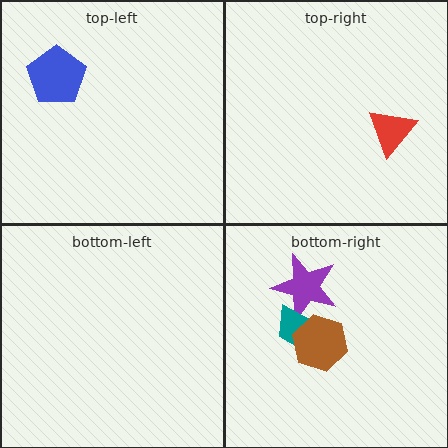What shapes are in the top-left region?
The blue pentagon.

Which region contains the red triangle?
The top-right region.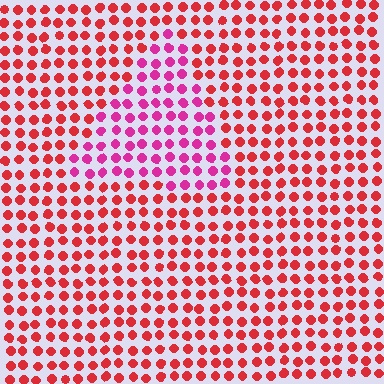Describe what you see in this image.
The image is filled with small red elements in a uniform arrangement. A triangle-shaped region is visible where the elements are tinted to a slightly different hue, forming a subtle color boundary.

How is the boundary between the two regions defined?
The boundary is defined purely by a slight shift in hue (about 36 degrees). Spacing, size, and orientation are identical on both sides.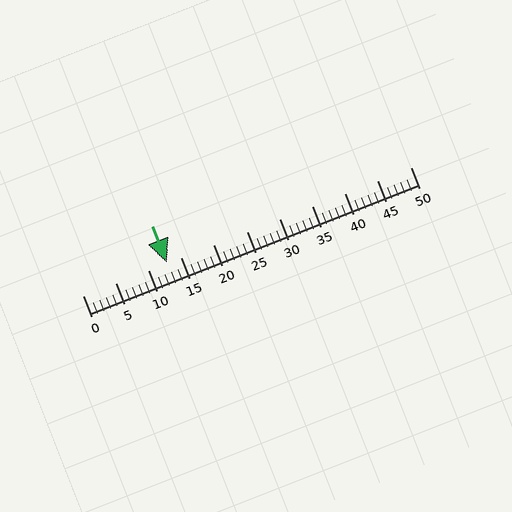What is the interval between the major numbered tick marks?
The major tick marks are spaced 5 units apart.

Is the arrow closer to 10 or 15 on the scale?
The arrow is closer to 15.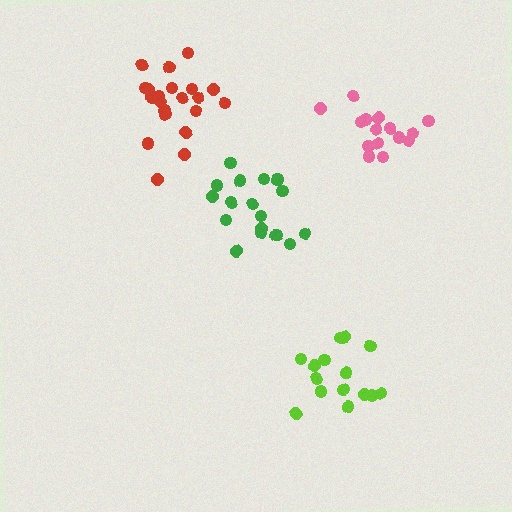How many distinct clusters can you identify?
There are 4 distinct clusters.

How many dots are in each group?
Group 1: 19 dots, Group 2: 15 dots, Group 3: 21 dots, Group 4: 15 dots (70 total).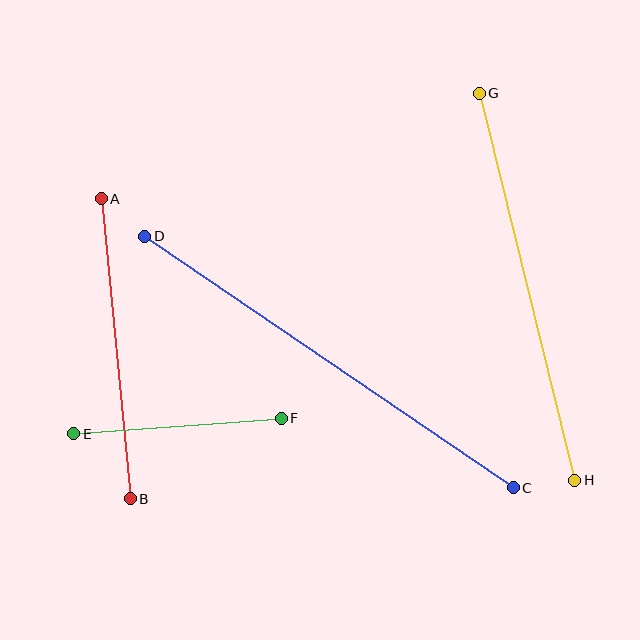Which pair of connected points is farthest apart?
Points C and D are farthest apart.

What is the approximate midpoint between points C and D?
The midpoint is at approximately (329, 362) pixels.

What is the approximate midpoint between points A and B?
The midpoint is at approximately (116, 349) pixels.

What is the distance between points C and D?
The distance is approximately 447 pixels.